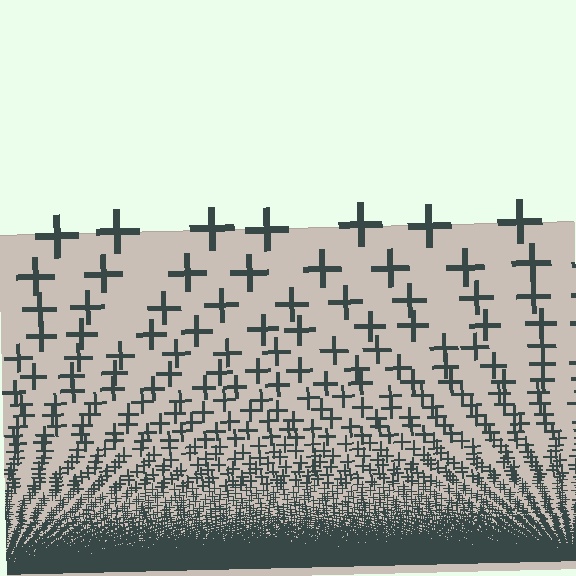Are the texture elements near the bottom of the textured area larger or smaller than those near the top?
Smaller. The gradient is inverted — elements near the bottom are smaller and denser.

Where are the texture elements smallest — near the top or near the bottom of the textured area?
Near the bottom.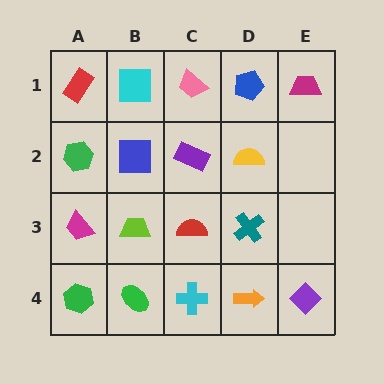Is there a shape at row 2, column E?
No, that cell is empty.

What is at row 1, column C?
A pink trapezoid.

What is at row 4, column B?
A green ellipse.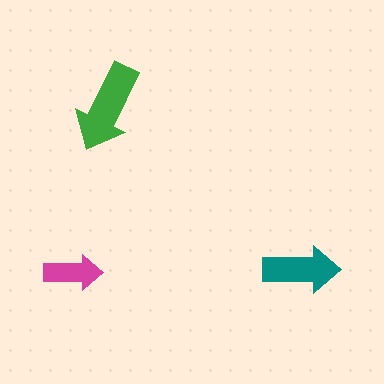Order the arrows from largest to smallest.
the green one, the teal one, the magenta one.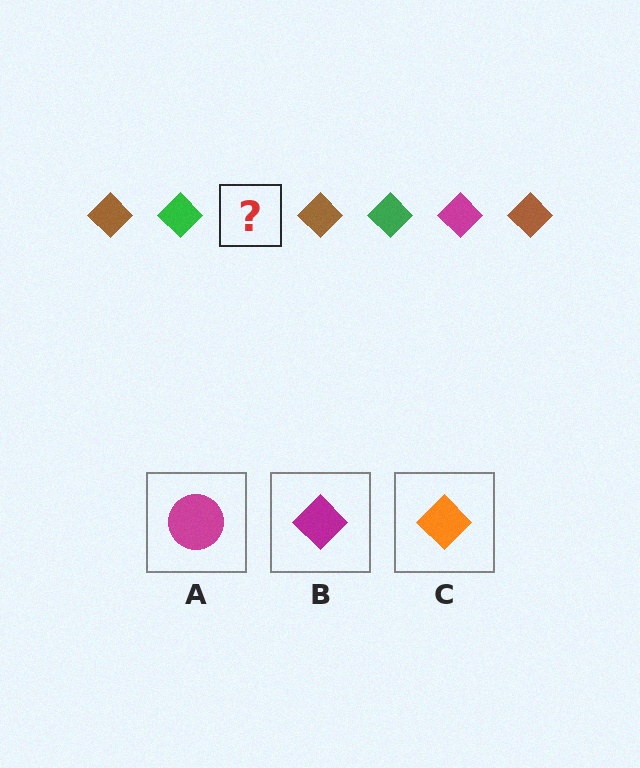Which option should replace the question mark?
Option B.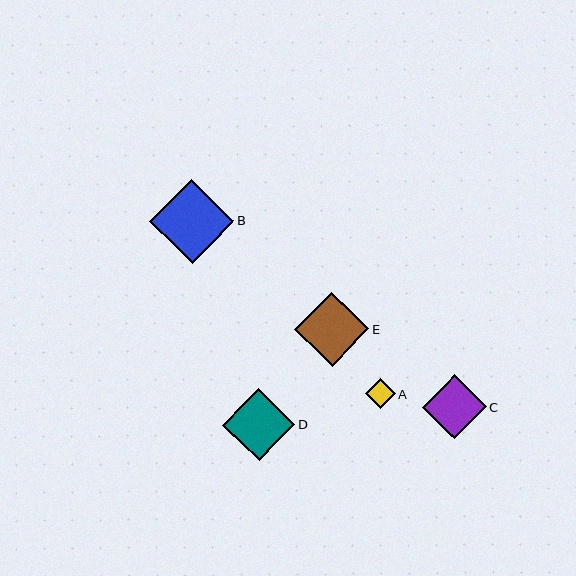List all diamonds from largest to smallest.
From largest to smallest: B, E, D, C, A.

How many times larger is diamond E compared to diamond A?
Diamond E is approximately 2.5 times the size of diamond A.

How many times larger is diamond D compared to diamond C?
Diamond D is approximately 1.1 times the size of diamond C.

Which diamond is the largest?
Diamond B is the largest with a size of approximately 84 pixels.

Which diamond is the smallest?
Diamond A is the smallest with a size of approximately 30 pixels.